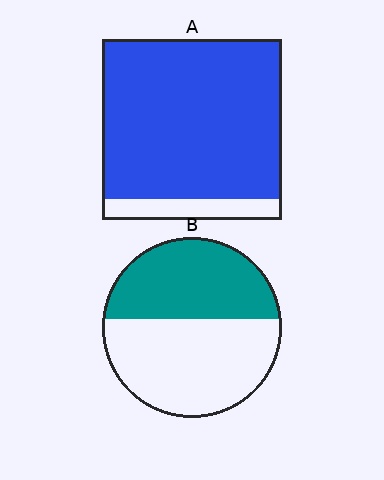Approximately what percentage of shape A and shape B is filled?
A is approximately 90% and B is approximately 45%.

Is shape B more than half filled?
No.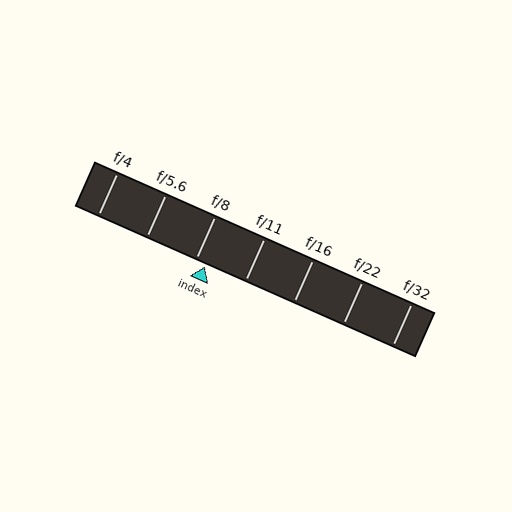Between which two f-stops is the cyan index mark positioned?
The index mark is between f/8 and f/11.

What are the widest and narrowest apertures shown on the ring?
The widest aperture shown is f/4 and the narrowest is f/32.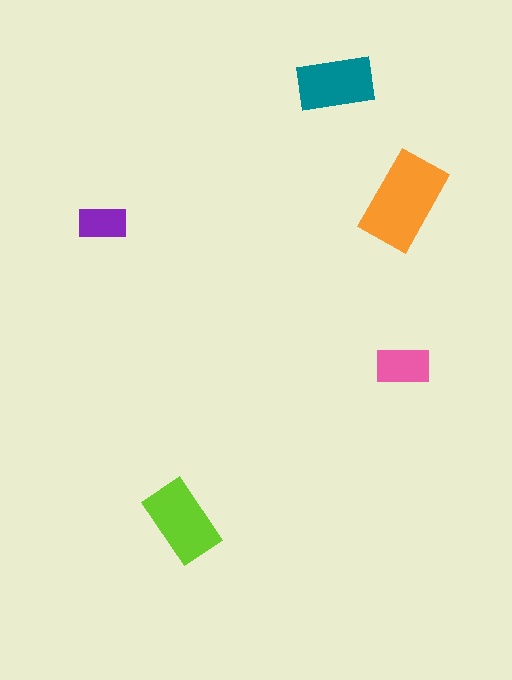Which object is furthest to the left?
The purple rectangle is leftmost.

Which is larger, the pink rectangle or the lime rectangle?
The lime one.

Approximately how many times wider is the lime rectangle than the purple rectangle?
About 1.5 times wider.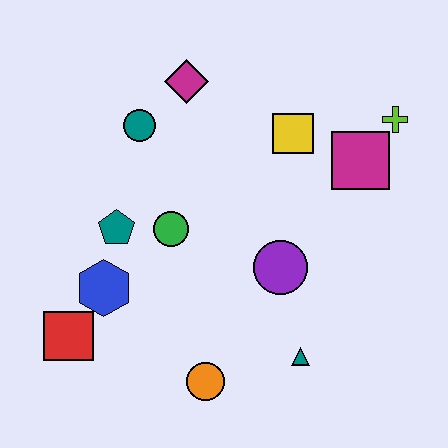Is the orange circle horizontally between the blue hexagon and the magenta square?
Yes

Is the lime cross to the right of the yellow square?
Yes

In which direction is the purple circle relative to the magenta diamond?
The purple circle is below the magenta diamond.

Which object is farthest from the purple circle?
The red square is farthest from the purple circle.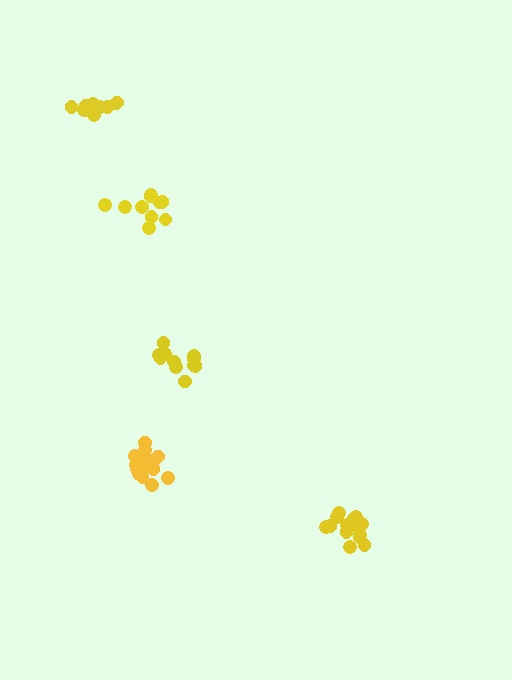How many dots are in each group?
Group 1: 11 dots, Group 2: 15 dots, Group 3: 10 dots, Group 4: 16 dots, Group 5: 10 dots (62 total).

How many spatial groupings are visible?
There are 5 spatial groupings.